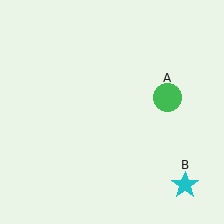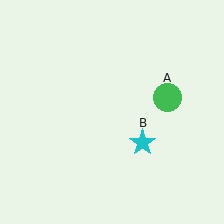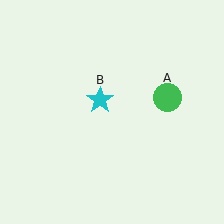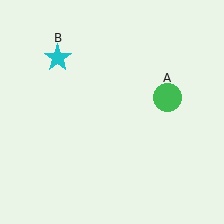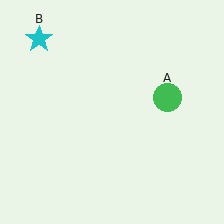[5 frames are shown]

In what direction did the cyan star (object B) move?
The cyan star (object B) moved up and to the left.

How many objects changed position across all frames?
1 object changed position: cyan star (object B).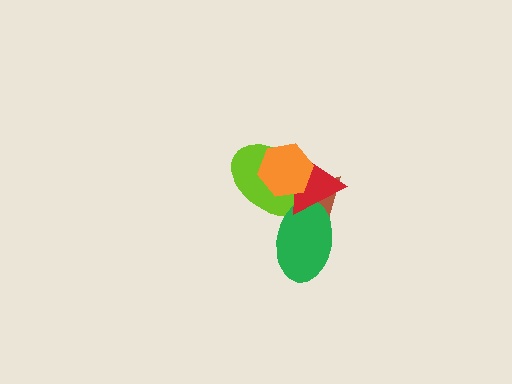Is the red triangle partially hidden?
Yes, it is partially covered by another shape.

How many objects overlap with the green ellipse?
3 objects overlap with the green ellipse.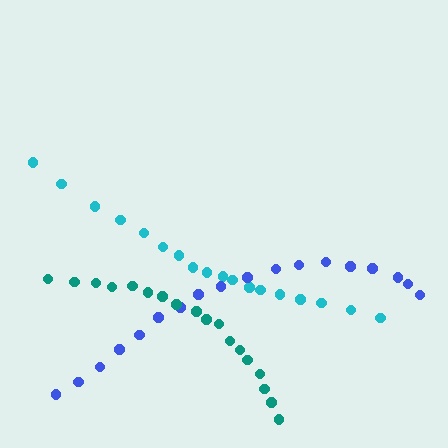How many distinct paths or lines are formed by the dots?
There are 3 distinct paths.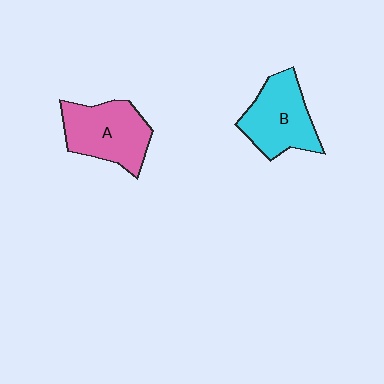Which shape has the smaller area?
Shape B (cyan).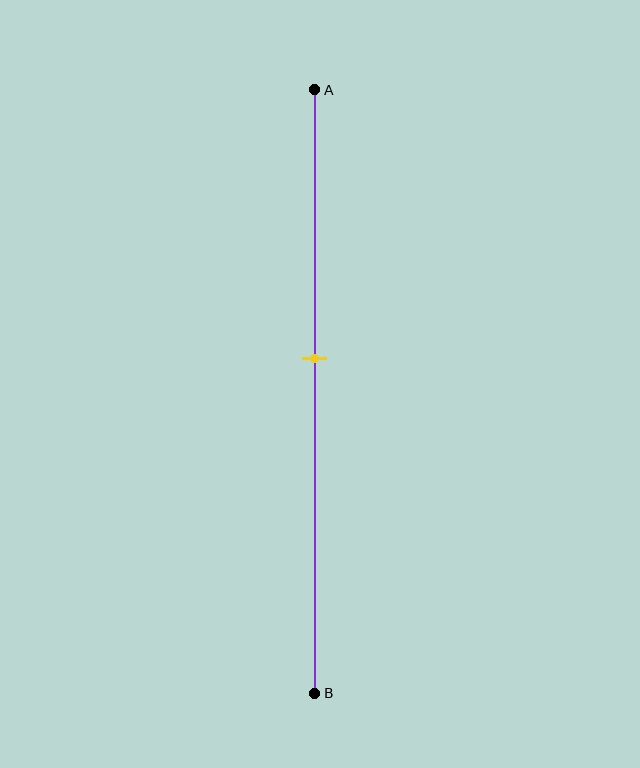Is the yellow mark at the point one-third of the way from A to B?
No, the mark is at about 45% from A, not at the 33% one-third point.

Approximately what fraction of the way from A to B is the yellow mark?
The yellow mark is approximately 45% of the way from A to B.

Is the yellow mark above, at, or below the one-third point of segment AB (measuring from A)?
The yellow mark is below the one-third point of segment AB.